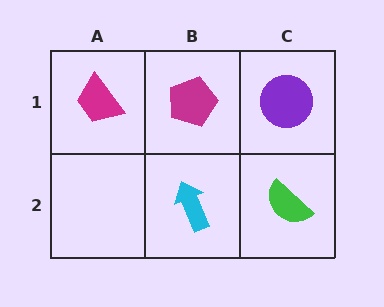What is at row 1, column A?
A magenta trapezoid.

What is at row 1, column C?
A purple circle.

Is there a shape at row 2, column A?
No, that cell is empty.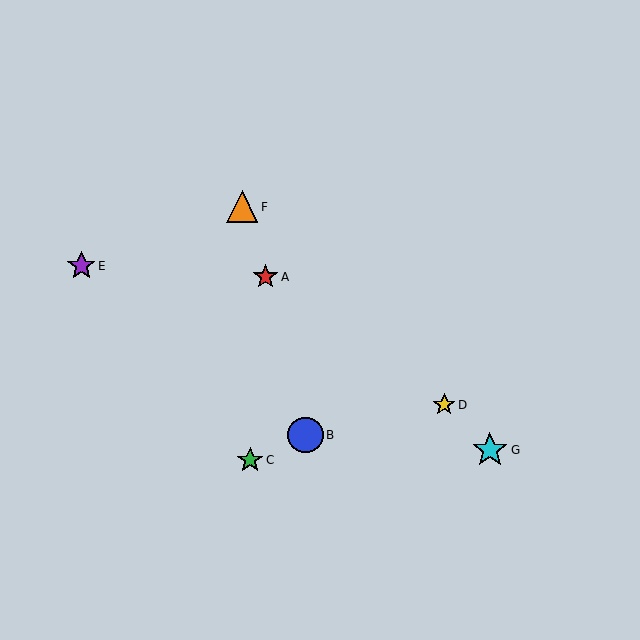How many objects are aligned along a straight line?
3 objects (D, F, G) are aligned along a straight line.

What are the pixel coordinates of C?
Object C is at (250, 460).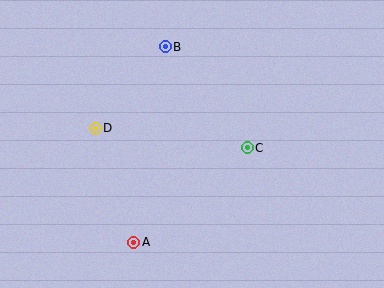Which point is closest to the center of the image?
Point C at (247, 148) is closest to the center.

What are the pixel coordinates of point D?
Point D is at (95, 128).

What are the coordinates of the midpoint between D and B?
The midpoint between D and B is at (130, 87).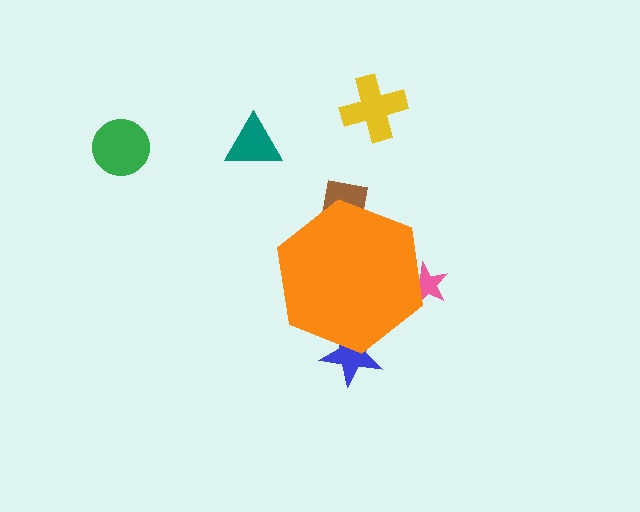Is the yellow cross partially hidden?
No, the yellow cross is fully visible.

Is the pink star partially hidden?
Yes, the pink star is partially hidden behind the orange hexagon.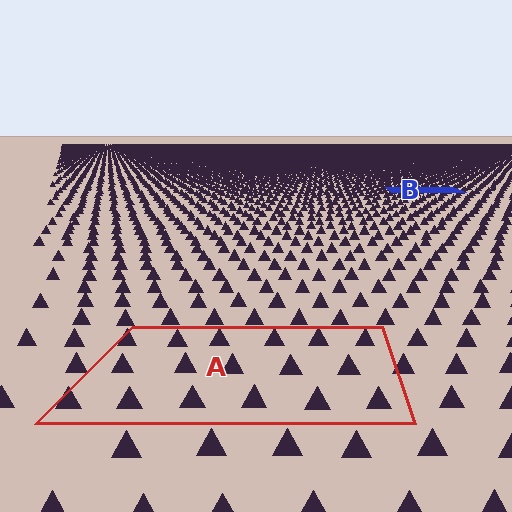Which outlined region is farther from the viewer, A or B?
Region B is farther from the viewer — the texture elements inside it appear smaller and more densely packed.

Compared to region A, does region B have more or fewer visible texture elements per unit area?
Region B has more texture elements per unit area — they are packed more densely because it is farther away.